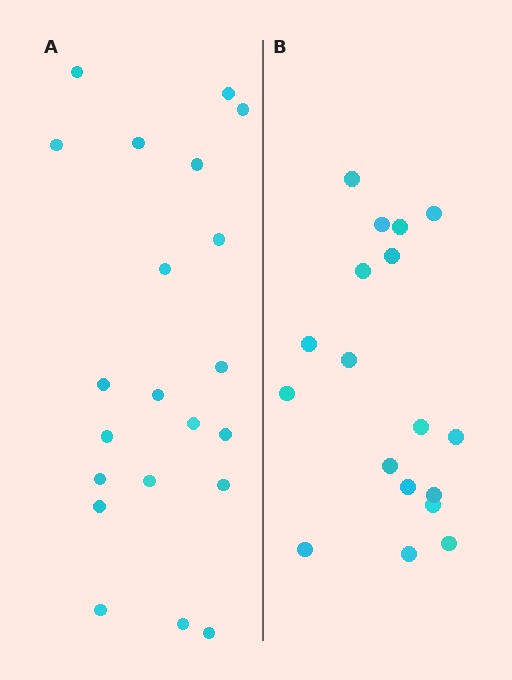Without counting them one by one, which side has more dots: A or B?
Region A (the left region) has more dots.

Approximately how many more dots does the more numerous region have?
Region A has just a few more — roughly 2 or 3 more dots than region B.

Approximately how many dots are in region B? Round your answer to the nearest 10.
About 20 dots. (The exact count is 18, which rounds to 20.)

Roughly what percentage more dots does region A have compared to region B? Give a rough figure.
About 15% more.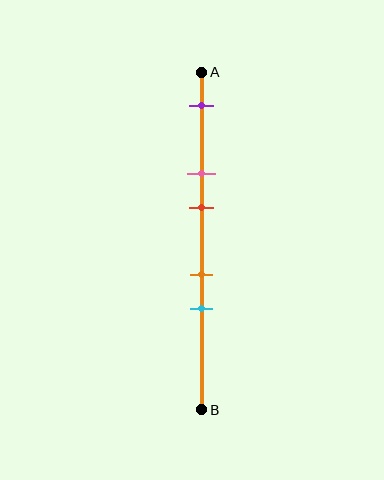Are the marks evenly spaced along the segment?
No, the marks are not evenly spaced.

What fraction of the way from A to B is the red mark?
The red mark is approximately 40% (0.4) of the way from A to B.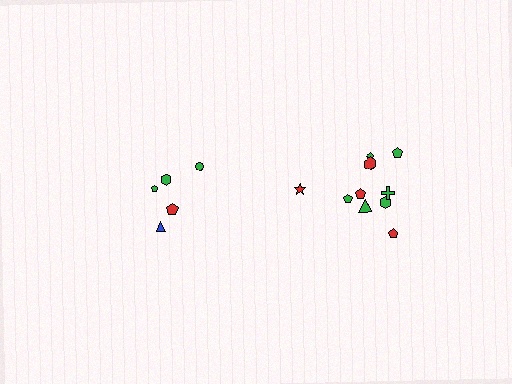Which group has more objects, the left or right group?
The right group.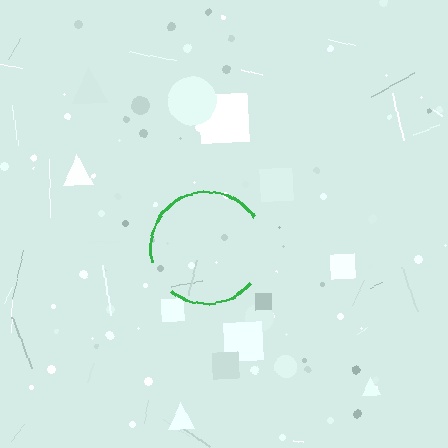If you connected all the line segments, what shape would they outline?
They would outline a circle.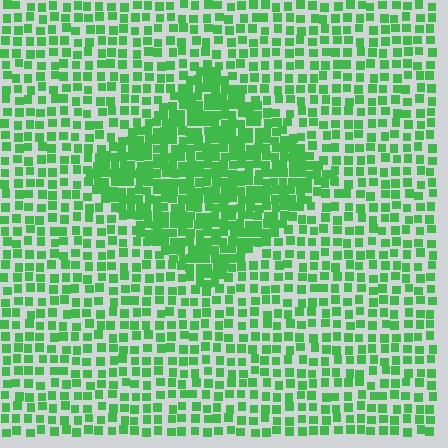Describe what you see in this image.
The image contains small green elements arranged at two different densities. A diamond-shaped region is visible where the elements are more densely packed than the surrounding area.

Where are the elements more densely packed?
The elements are more densely packed inside the diamond boundary.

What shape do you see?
I see a diamond.